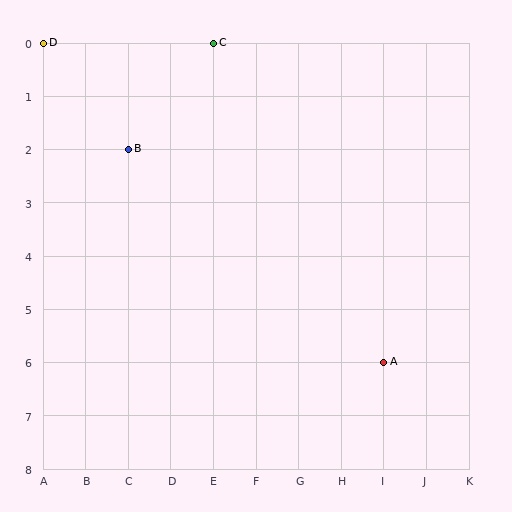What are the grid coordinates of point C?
Point C is at grid coordinates (E, 0).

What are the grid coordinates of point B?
Point B is at grid coordinates (C, 2).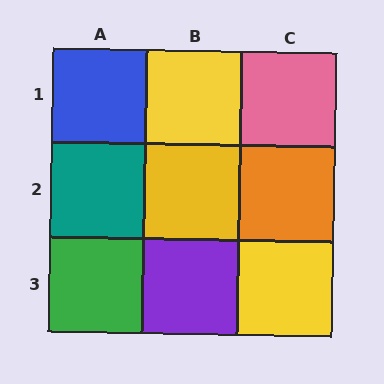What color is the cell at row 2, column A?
Teal.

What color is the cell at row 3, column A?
Green.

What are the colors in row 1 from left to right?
Blue, yellow, pink.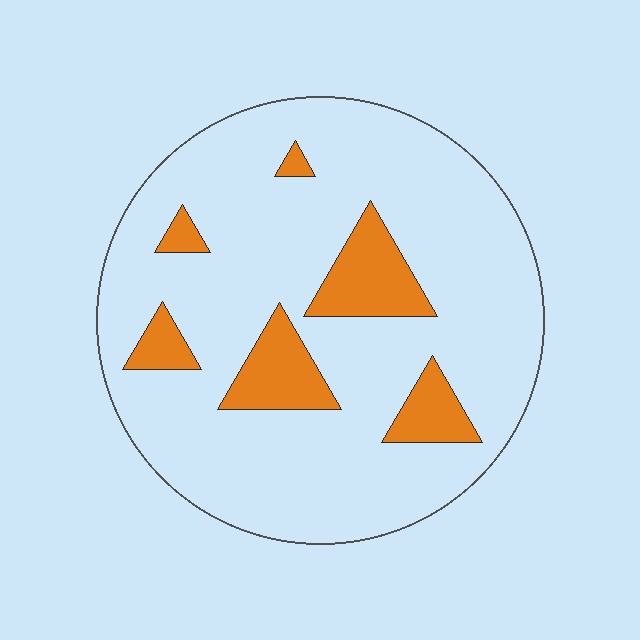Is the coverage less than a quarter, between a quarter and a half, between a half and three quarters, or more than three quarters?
Less than a quarter.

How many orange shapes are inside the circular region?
6.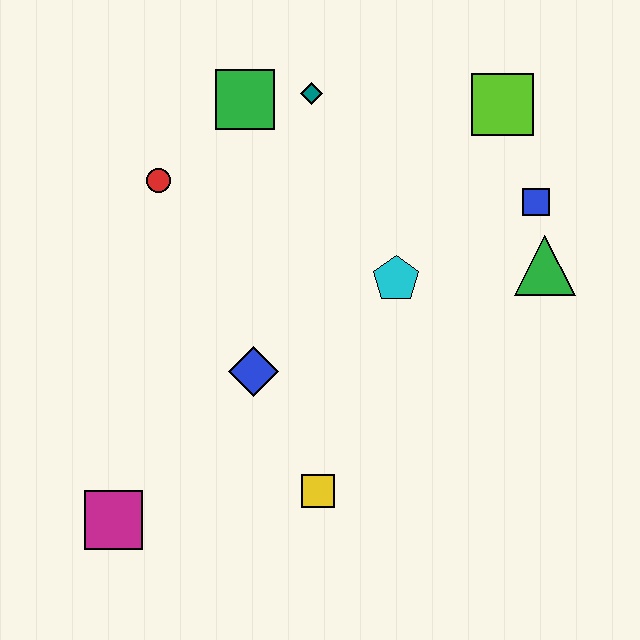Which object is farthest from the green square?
The magenta square is farthest from the green square.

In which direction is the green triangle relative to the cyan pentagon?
The green triangle is to the right of the cyan pentagon.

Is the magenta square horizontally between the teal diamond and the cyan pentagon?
No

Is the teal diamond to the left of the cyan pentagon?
Yes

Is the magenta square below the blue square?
Yes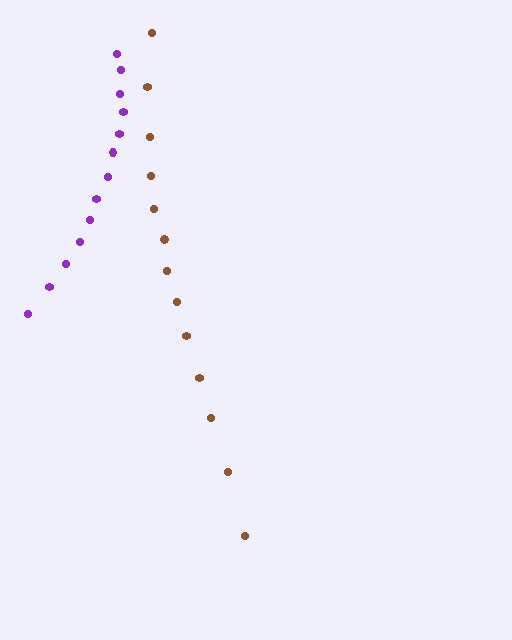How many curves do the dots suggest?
There are 2 distinct paths.